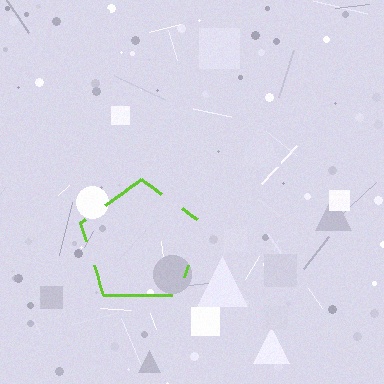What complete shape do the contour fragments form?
The contour fragments form a pentagon.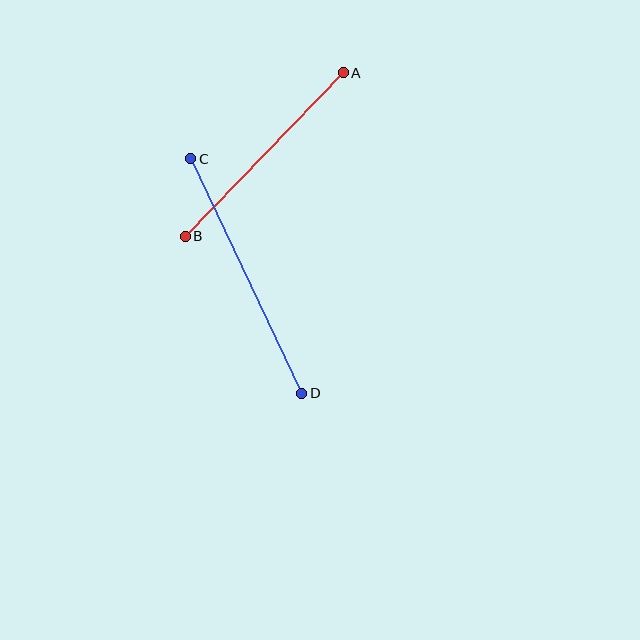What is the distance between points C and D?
The distance is approximately 260 pixels.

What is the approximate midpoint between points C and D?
The midpoint is at approximately (246, 276) pixels.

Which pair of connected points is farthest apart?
Points C and D are farthest apart.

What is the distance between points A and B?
The distance is approximately 228 pixels.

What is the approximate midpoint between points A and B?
The midpoint is at approximately (264, 155) pixels.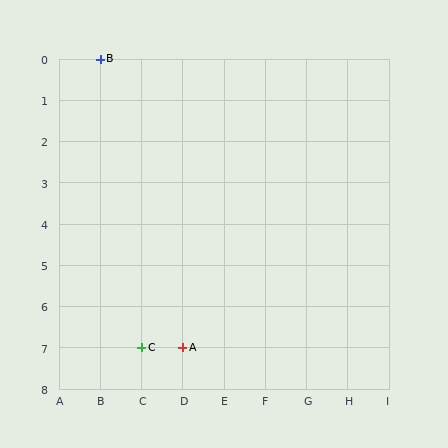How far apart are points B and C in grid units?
Points B and C are 1 column and 7 rows apart (about 7.1 grid units diagonally).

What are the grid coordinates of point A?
Point A is at grid coordinates (D, 7).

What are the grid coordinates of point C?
Point C is at grid coordinates (C, 7).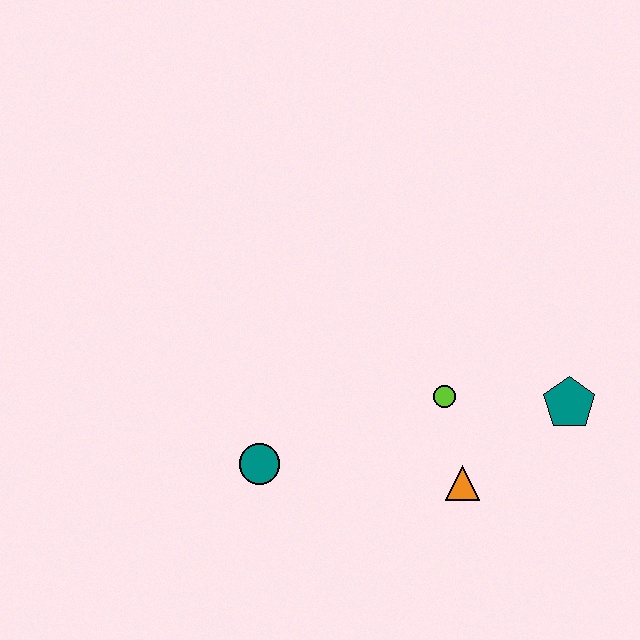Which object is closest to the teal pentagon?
The lime circle is closest to the teal pentagon.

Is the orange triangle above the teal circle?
No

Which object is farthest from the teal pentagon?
The teal circle is farthest from the teal pentagon.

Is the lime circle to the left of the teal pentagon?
Yes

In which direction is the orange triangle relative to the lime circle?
The orange triangle is below the lime circle.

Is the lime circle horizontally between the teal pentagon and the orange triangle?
No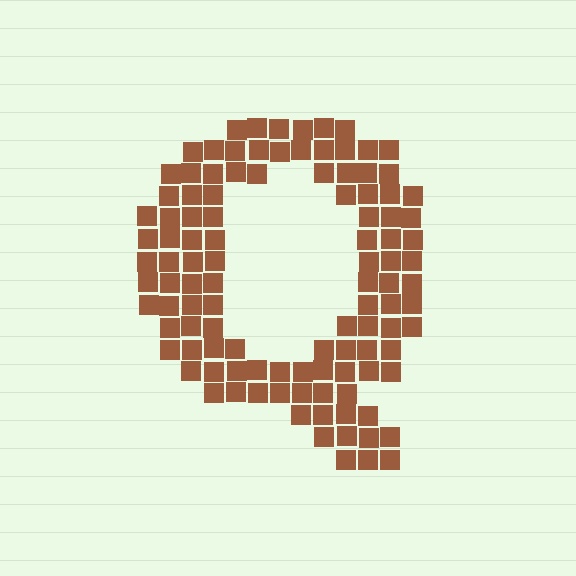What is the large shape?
The large shape is the letter Q.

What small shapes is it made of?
It is made of small squares.